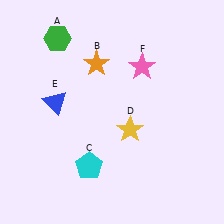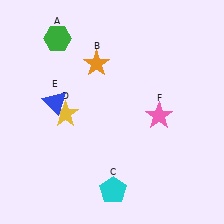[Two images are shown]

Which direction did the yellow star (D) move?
The yellow star (D) moved left.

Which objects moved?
The objects that moved are: the cyan pentagon (C), the yellow star (D), the pink star (F).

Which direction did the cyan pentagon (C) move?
The cyan pentagon (C) moved down.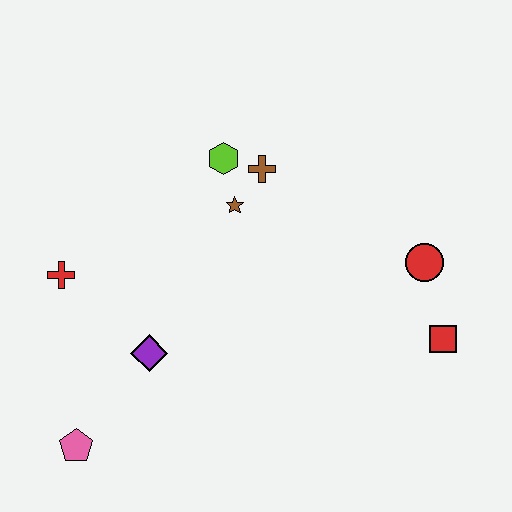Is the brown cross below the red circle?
No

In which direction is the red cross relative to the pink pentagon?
The red cross is above the pink pentagon.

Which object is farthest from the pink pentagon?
The red circle is farthest from the pink pentagon.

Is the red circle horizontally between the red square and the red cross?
Yes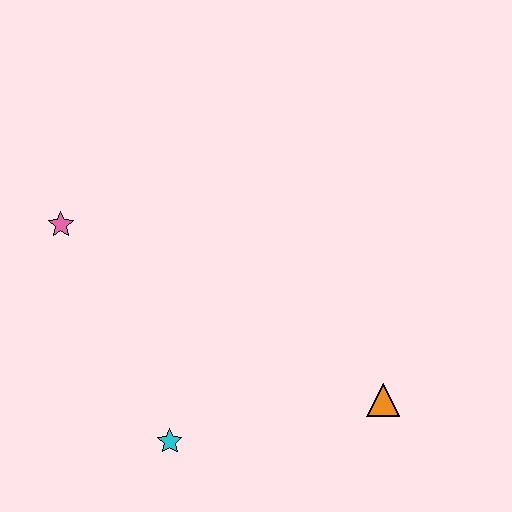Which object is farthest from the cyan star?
The pink star is farthest from the cyan star.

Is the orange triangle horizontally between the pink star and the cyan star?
No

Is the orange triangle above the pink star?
No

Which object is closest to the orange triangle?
The cyan star is closest to the orange triangle.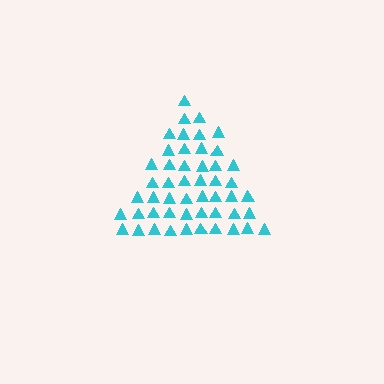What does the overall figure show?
The overall figure shows a triangle.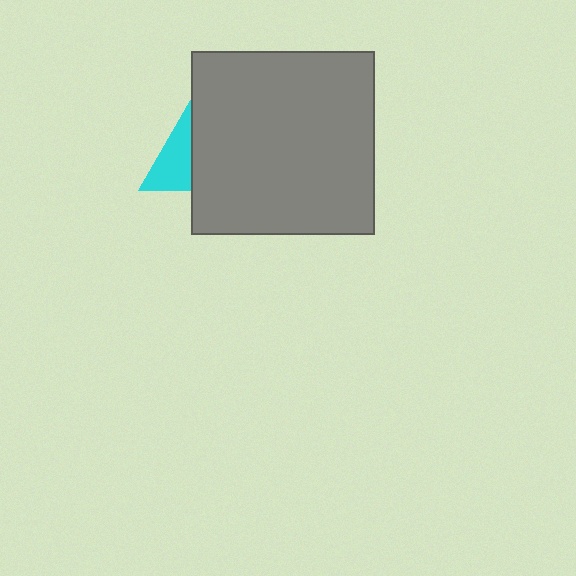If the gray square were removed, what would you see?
You would see the complete cyan triangle.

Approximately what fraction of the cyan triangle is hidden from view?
Roughly 61% of the cyan triangle is hidden behind the gray square.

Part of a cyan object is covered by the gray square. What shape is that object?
It is a triangle.